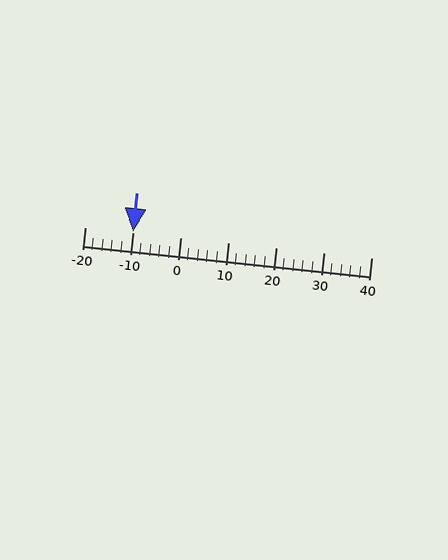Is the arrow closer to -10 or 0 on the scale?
The arrow is closer to -10.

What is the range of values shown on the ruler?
The ruler shows values from -20 to 40.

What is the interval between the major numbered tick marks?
The major tick marks are spaced 10 units apart.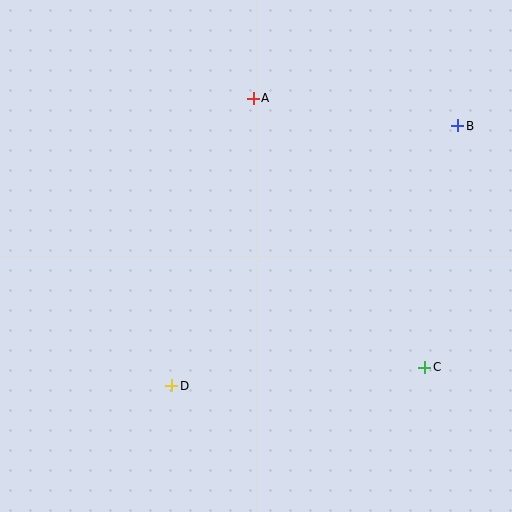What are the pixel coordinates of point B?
Point B is at (458, 126).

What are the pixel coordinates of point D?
Point D is at (172, 386).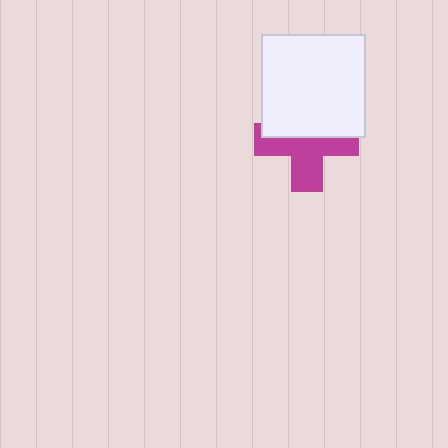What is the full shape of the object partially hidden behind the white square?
The partially hidden object is a magenta cross.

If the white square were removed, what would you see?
You would see the complete magenta cross.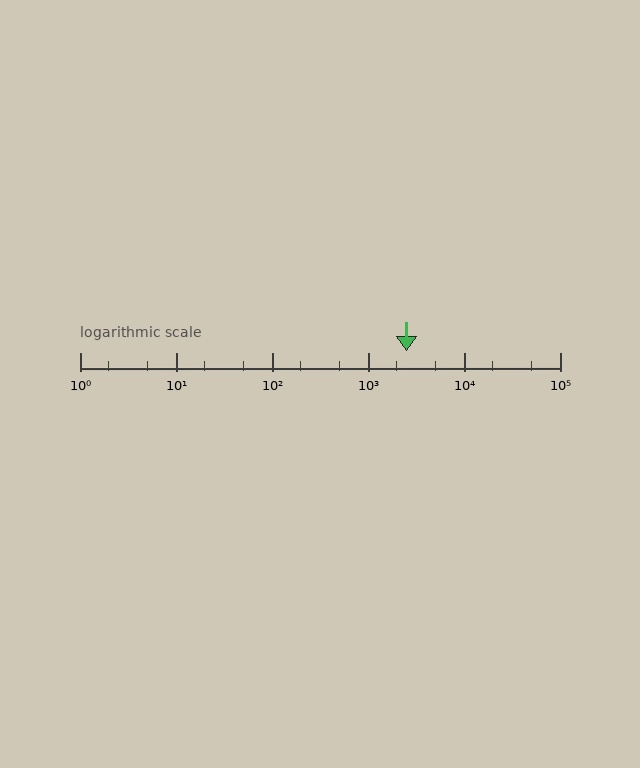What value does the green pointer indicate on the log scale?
The pointer indicates approximately 2500.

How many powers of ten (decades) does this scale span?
The scale spans 5 decades, from 1 to 100000.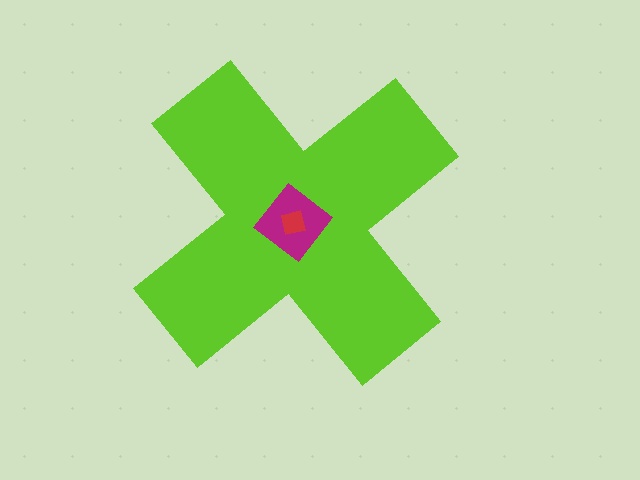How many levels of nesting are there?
3.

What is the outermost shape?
The lime cross.